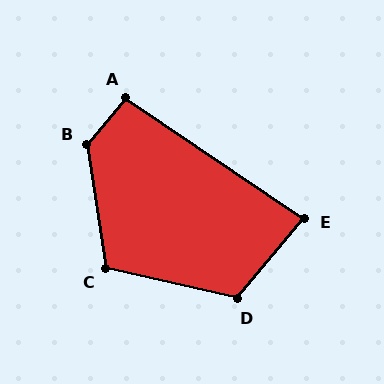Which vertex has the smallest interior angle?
E, at approximately 84 degrees.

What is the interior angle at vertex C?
Approximately 111 degrees (obtuse).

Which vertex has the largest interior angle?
B, at approximately 132 degrees.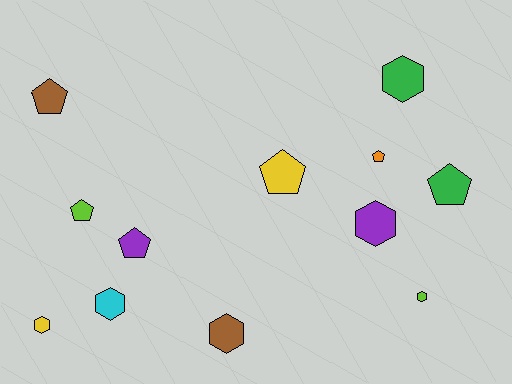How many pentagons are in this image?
There are 6 pentagons.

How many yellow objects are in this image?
There are 2 yellow objects.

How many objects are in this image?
There are 12 objects.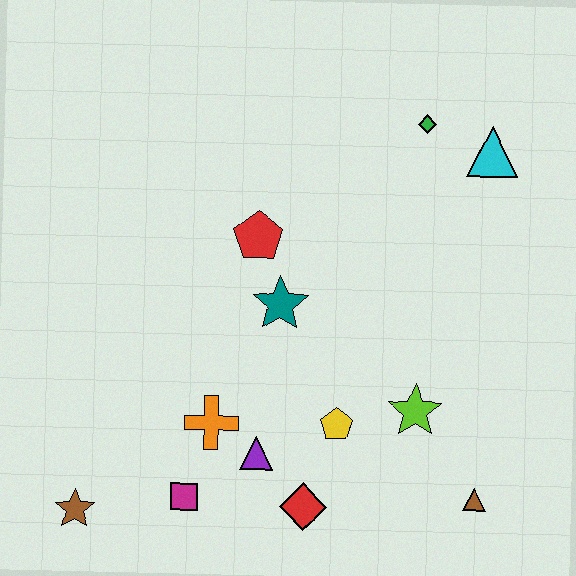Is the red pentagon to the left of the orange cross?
No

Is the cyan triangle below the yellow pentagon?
No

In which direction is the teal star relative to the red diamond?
The teal star is above the red diamond.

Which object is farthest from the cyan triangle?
The brown star is farthest from the cyan triangle.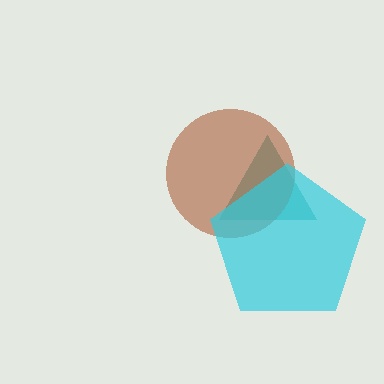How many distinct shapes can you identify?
There are 3 distinct shapes: a teal triangle, a brown circle, a cyan pentagon.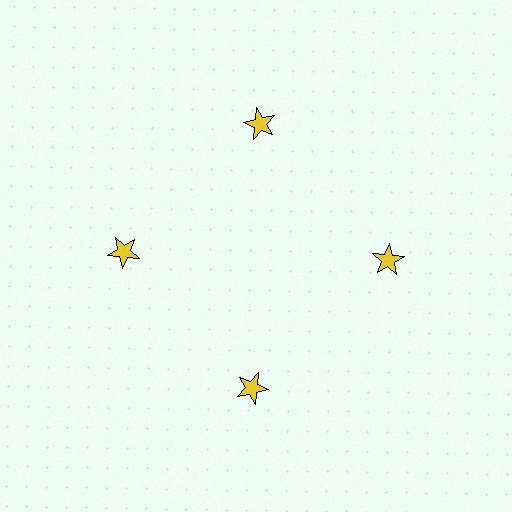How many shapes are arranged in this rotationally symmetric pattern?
There are 4 shapes, arranged in 4 groups of 1.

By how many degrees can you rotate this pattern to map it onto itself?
The pattern maps onto itself every 90 degrees of rotation.